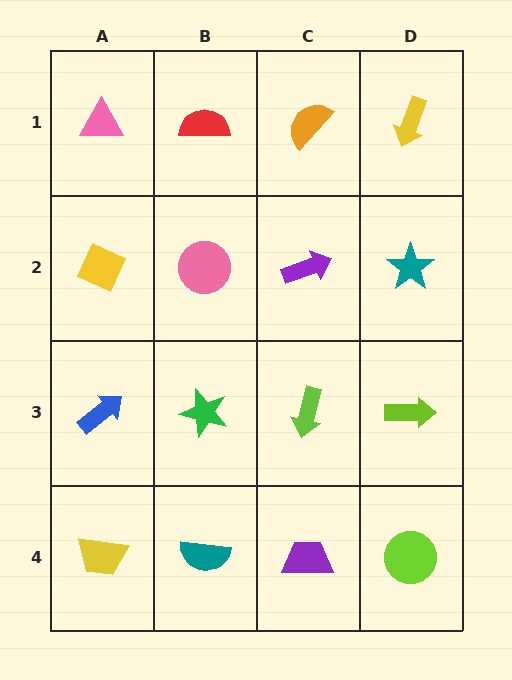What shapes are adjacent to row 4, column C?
A lime arrow (row 3, column C), a teal semicircle (row 4, column B), a lime circle (row 4, column D).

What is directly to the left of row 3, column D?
A lime arrow.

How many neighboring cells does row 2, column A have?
3.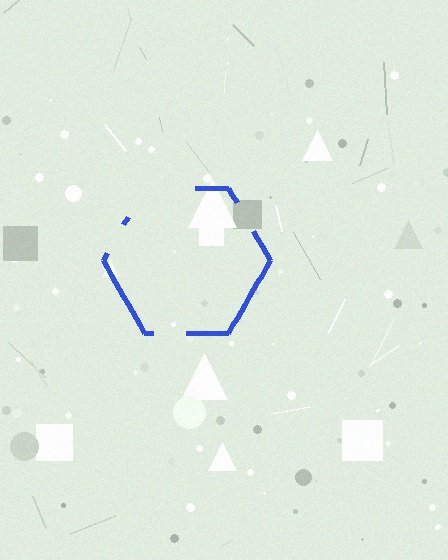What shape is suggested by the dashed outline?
The dashed outline suggests a hexagon.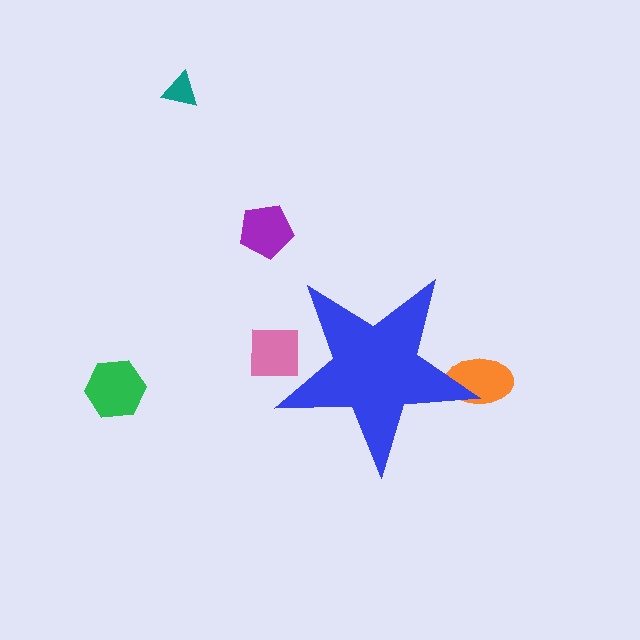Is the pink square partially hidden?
Yes, the pink square is partially hidden behind the blue star.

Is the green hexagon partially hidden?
No, the green hexagon is fully visible.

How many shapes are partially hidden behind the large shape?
2 shapes are partially hidden.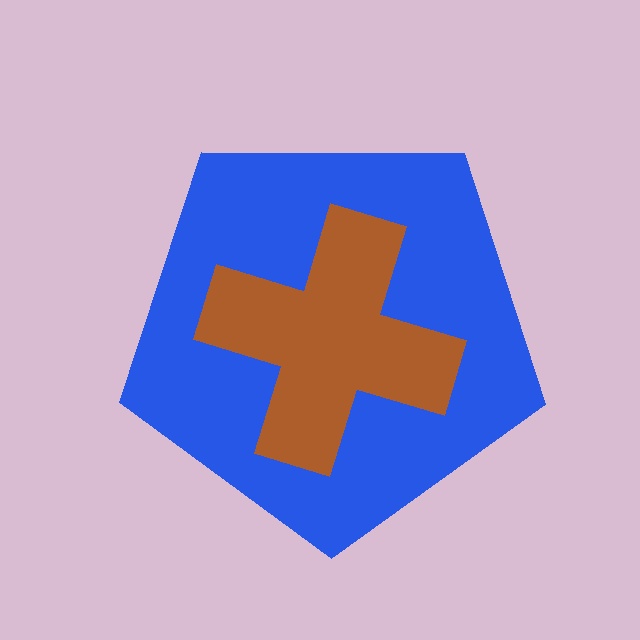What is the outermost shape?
The blue pentagon.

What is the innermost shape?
The brown cross.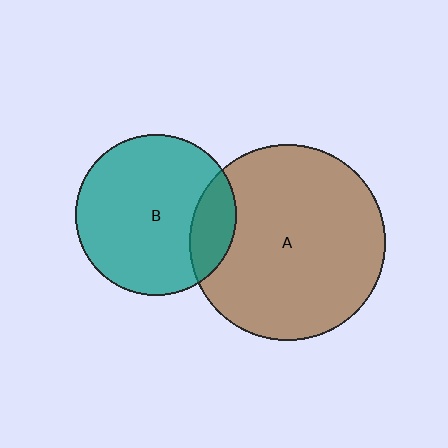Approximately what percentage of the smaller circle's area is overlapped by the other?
Approximately 15%.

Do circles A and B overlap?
Yes.